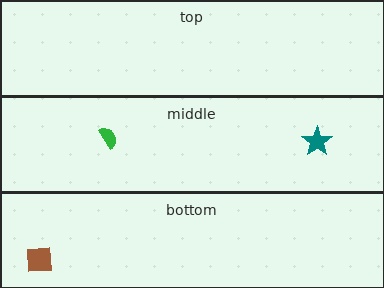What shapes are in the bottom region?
The brown square.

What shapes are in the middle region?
The teal star, the green semicircle.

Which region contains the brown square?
The bottom region.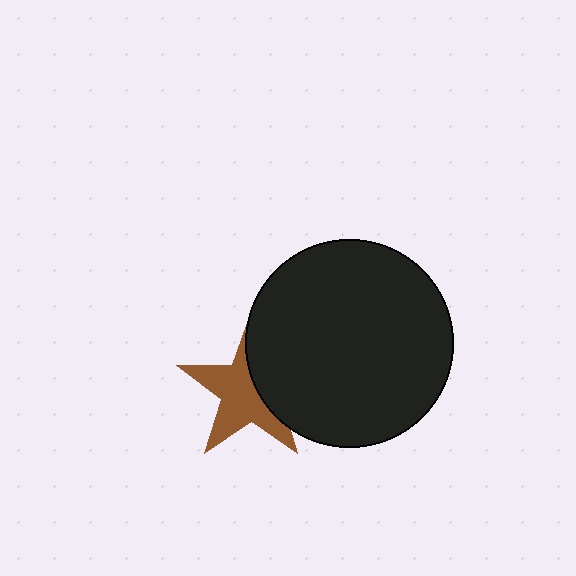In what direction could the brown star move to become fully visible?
The brown star could move left. That would shift it out from behind the black circle entirely.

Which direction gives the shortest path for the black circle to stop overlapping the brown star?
Moving right gives the shortest separation.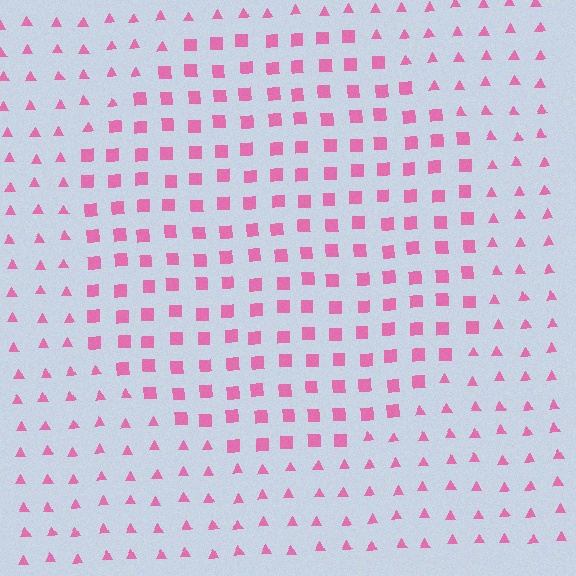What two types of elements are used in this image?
The image uses squares inside the circle region and triangles outside it.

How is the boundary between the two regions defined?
The boundary is defined by a change in element shape: squares inside vs. triangles outside. All elements share the same color and spacing.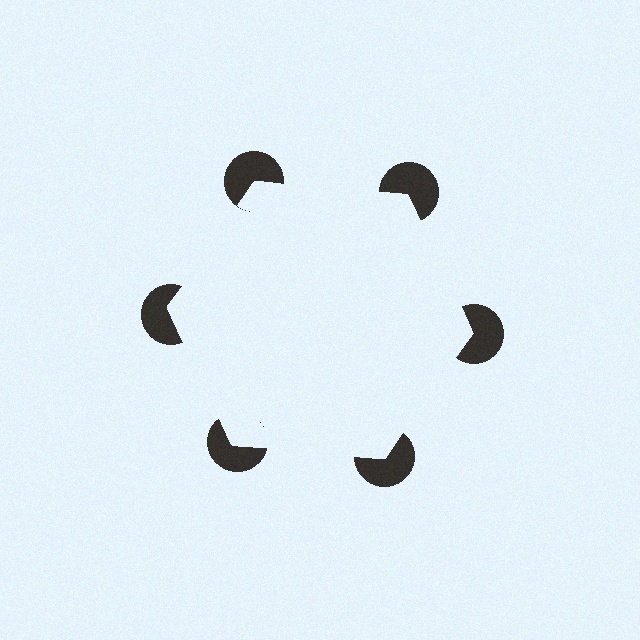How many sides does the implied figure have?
6 sides.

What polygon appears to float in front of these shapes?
An illusory hexagon — its edges are inferred from the aligned wedge cuts in the pac-man discs, not physically drawn.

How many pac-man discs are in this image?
There are 6 — one at each vertex of the illusory hexagon.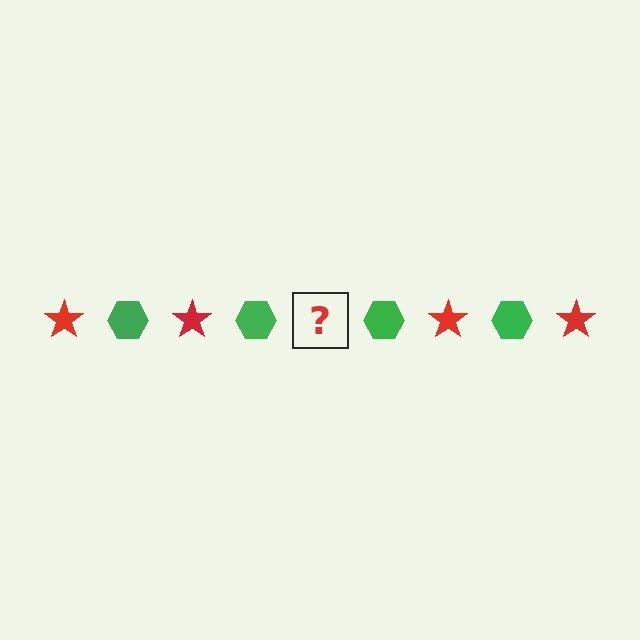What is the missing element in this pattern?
The missing element is a red star.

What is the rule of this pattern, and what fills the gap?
The rule is that the pattern alternates between red star and green hexagon. The gap should be filled with a red star.